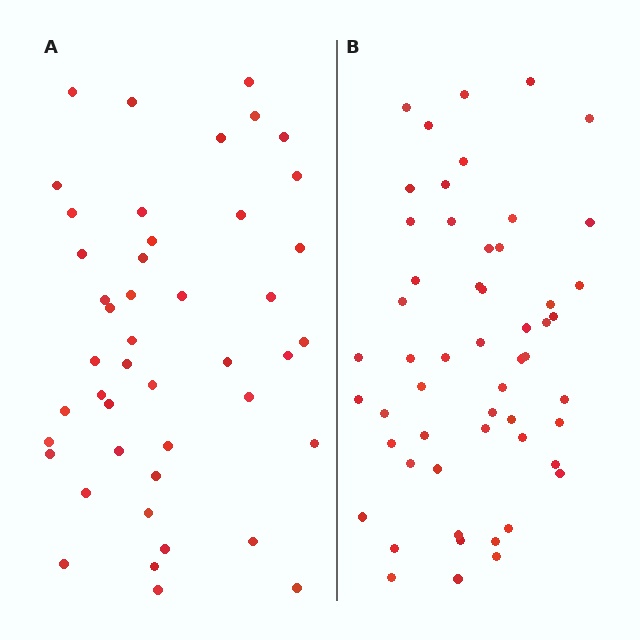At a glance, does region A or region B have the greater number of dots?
Region B (the right region) has more dots.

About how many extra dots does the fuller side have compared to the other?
Region B has roughly 8 or so more dots than region A.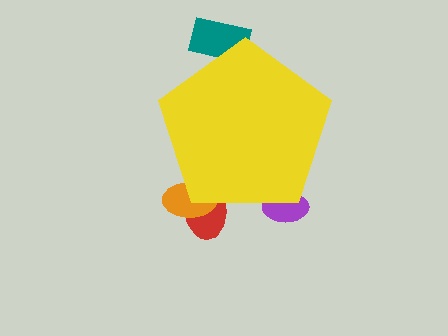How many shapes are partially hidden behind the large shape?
4 shapes are partially hidden.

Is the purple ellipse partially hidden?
Yes, the purple ellipse is partially hidden behind the yellow pentagon.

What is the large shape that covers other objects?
A yellow pentagon.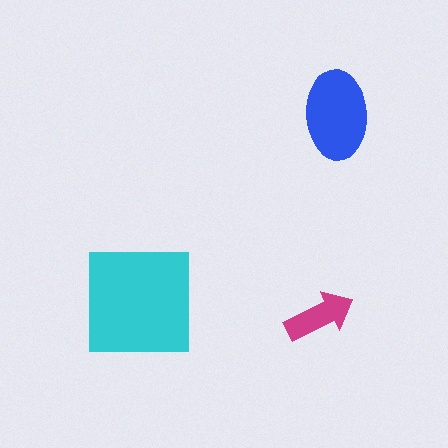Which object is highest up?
The blue ellipse is topmost.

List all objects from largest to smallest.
The cyan square, the blue ellipse, the magenta arrow.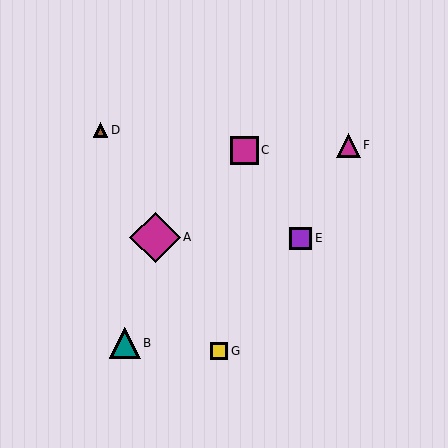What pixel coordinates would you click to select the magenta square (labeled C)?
Click at (244, 150) to select the magenta square C.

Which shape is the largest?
The magenta diamond (labeled A) is the largest.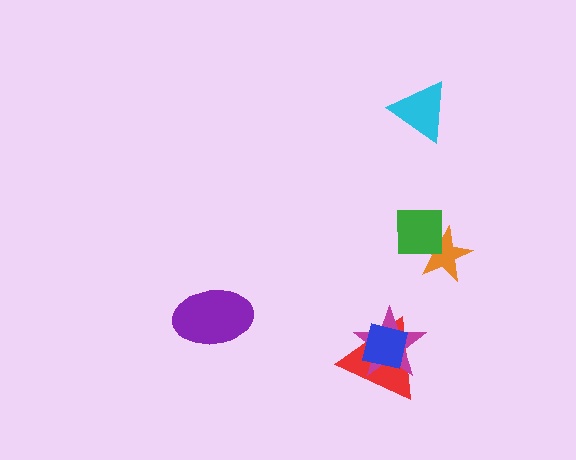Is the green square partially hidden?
No, no other shape covers it.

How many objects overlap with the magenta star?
2 objects overlap with the magenta star.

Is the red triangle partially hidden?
Yes, it is partially covered by another shape.